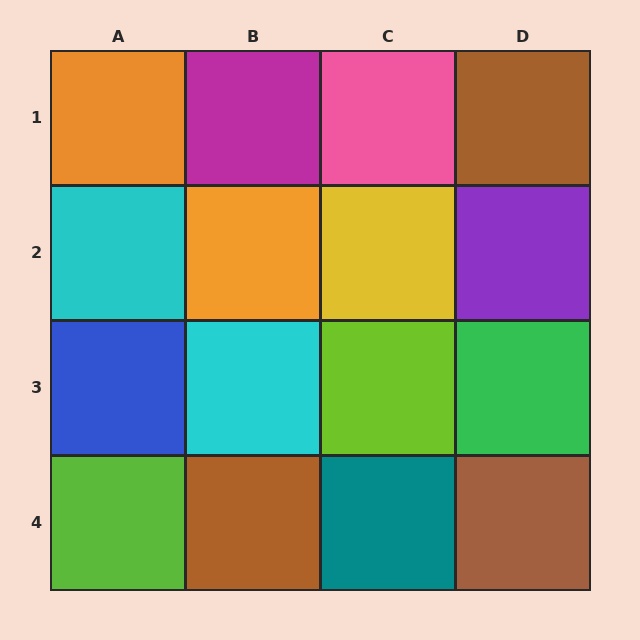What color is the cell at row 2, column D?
Purple.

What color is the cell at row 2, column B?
Orange.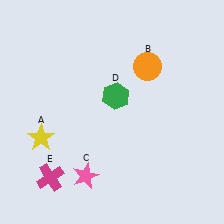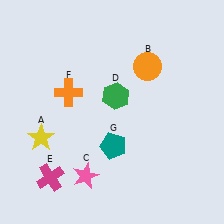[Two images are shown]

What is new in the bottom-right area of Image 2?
A teal pentagon (G) was added in the bottom-right area of Image 2.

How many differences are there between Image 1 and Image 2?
There are 2 differences between the two images.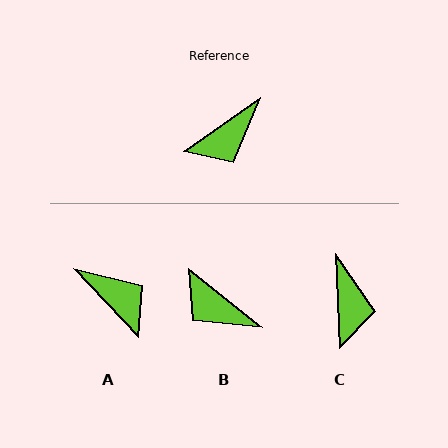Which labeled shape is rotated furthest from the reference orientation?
A, about 98 degrees away.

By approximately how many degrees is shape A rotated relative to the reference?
Approximately 98 degrees counter-clockwise.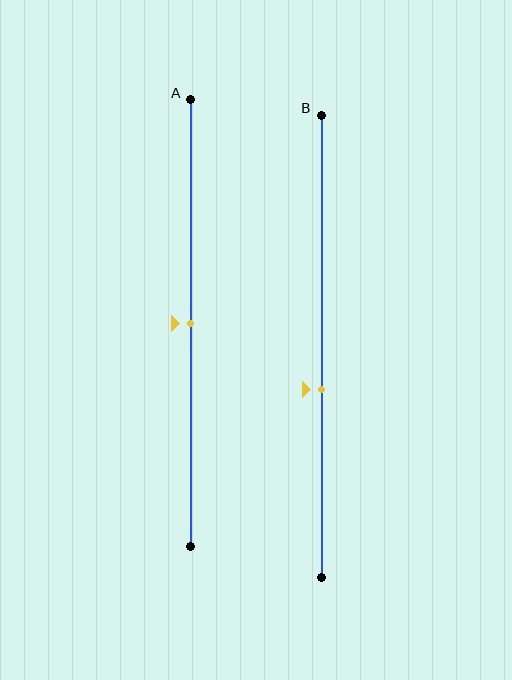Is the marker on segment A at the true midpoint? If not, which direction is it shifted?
Yes, the marker on segment A is at the true midpoint.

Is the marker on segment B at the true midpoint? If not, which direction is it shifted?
No, the marker on segment B is shifted downward by about 9% of the segment length.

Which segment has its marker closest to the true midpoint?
Segment A has its marker closest to the true midpoint.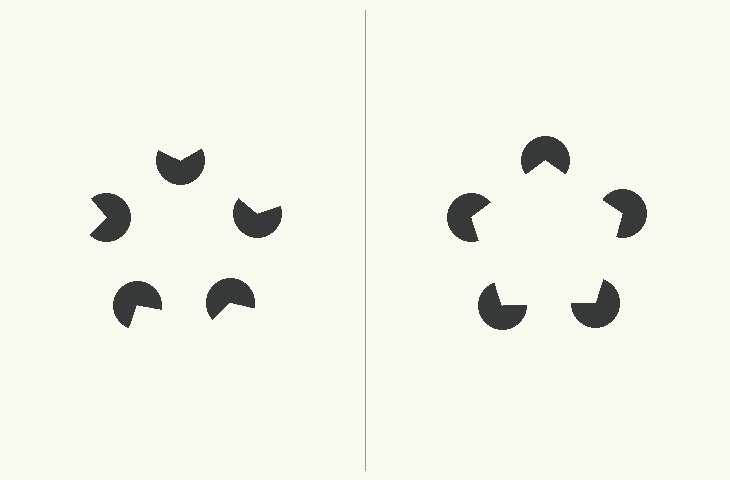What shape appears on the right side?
An illusory pentagon.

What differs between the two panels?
The pac-man discs are positioned identically on both sides; only the wedge orientations differ. On the right they align to a pentagon; on the left they are misaligned.